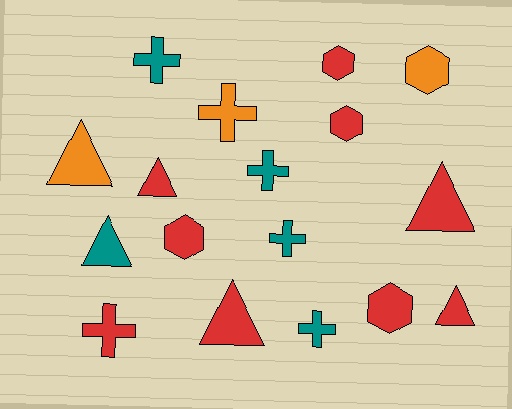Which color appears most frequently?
Red, with 9 objects.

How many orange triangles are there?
There is 1 orange triangle.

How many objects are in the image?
There are 17 objects.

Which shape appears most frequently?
Cross, with 6 objects.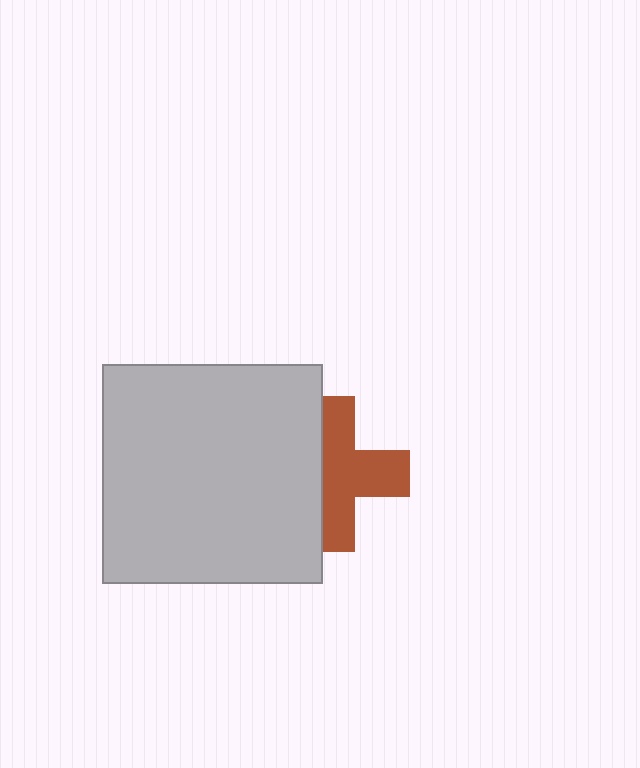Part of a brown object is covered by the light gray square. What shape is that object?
It is a cross.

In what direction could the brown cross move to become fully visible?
The brown cross could move right. That would shift it out from behind the light gray square entirely.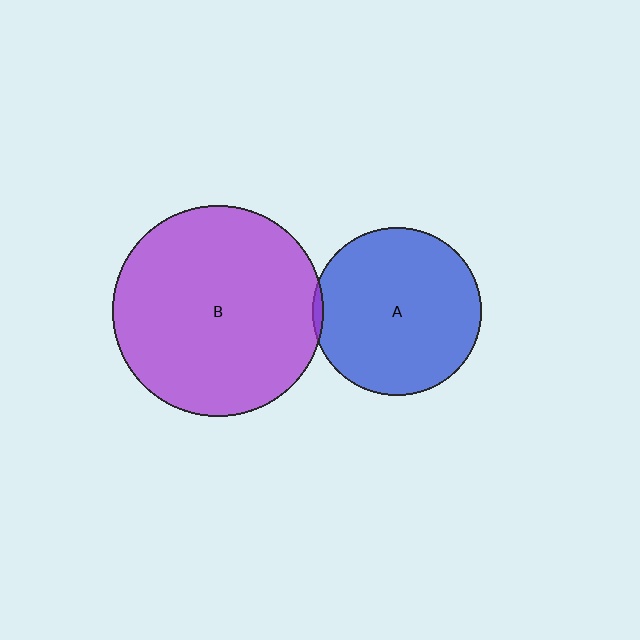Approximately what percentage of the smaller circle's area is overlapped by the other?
Approximately 5%.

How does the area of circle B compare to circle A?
Approximately 1.6 times.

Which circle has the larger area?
Circle B (purple).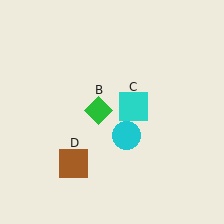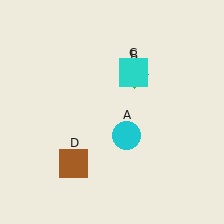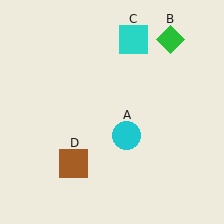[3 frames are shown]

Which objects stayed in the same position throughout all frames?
Cyan circle (object A) and brown square (object D) remained stationary.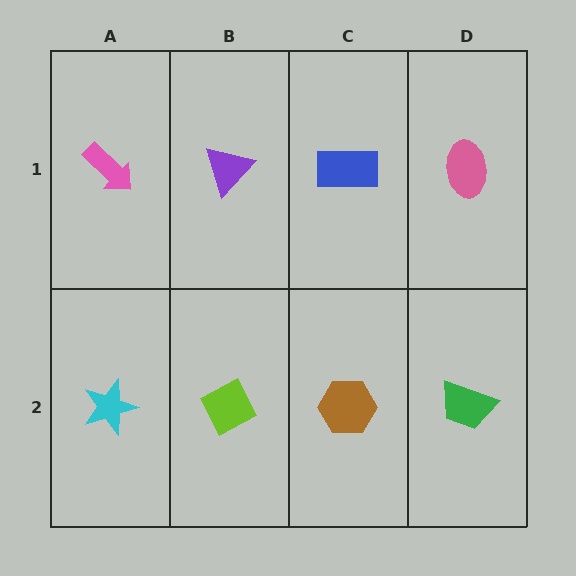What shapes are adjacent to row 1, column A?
A cyan star (row 2, column A), a purple triangle (row 1, column B).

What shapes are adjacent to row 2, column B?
A purple triangle (row 1, column B), a cyan star (row 2, column A), a brown hexagon (row 2, column C).